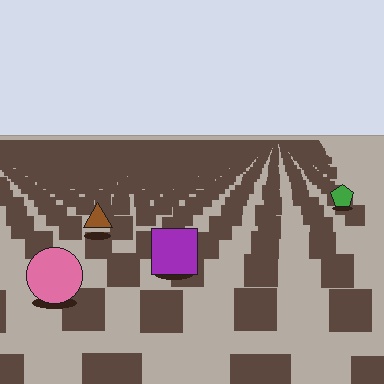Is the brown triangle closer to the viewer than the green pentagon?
Yes. The brown triangle is closer — you can tell from the texture gradient: the ground texture is coarser near it.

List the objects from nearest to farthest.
From nearest to farthest: the pink circle, the purple square, the brown triangle, the green pentagon.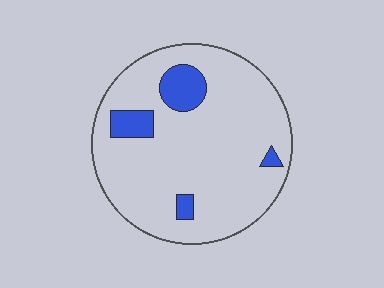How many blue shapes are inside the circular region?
4.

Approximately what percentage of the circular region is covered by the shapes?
Approximately 10%.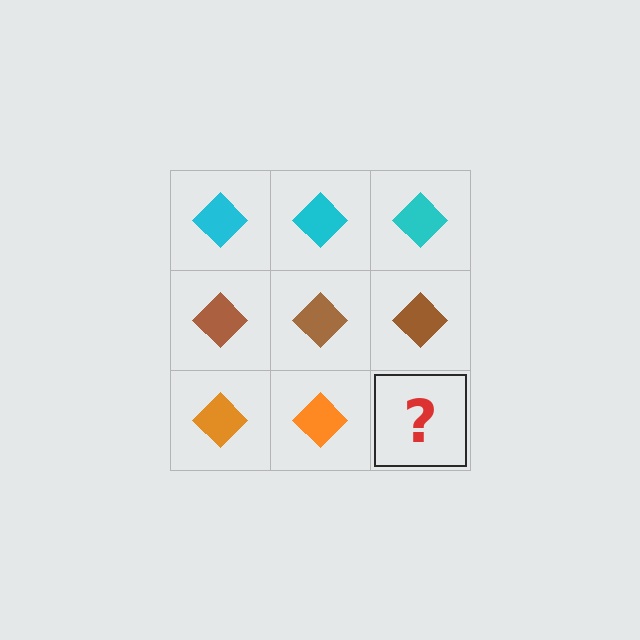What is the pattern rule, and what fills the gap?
The rule is that each row has a consistent color. The gap should be filled with an orange diamond.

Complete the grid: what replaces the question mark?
The question mark should be replaced with an orange diamond.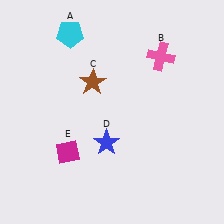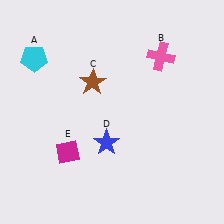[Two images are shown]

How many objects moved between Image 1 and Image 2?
1 object moved between the two images.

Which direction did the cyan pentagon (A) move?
The cyan pentagon (A) moved left.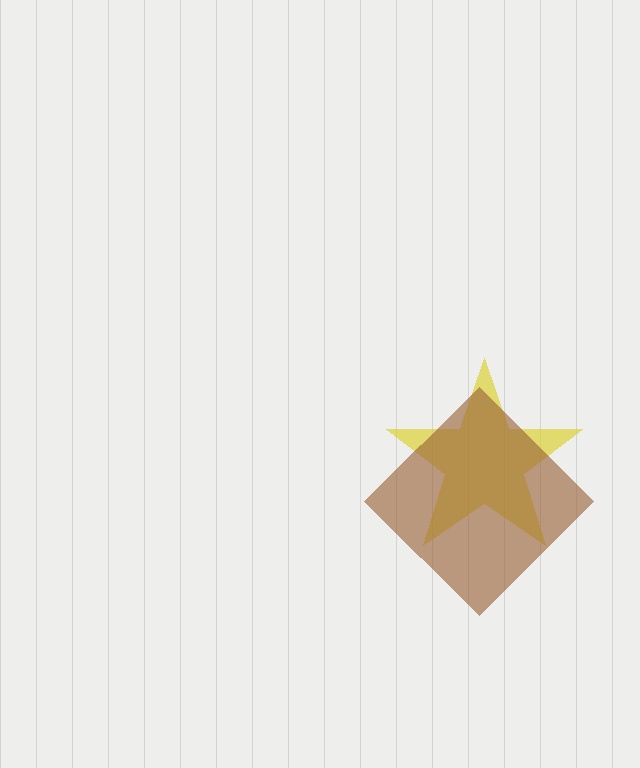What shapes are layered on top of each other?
The layered shapes are: a yellow star, a brown diamond.